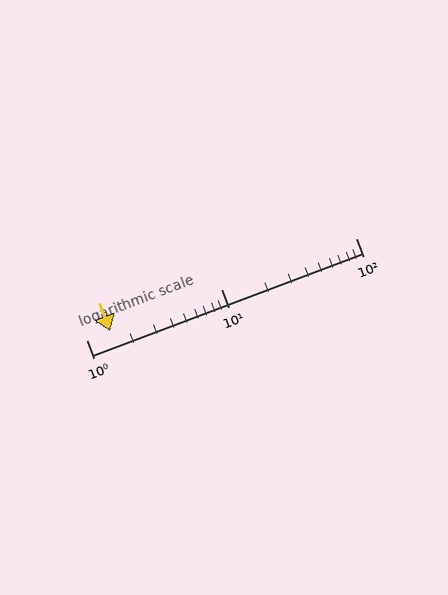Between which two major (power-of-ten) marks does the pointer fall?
The pointer is between 1 and 10.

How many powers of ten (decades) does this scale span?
The scale spans 2 decades, from 1 to 100.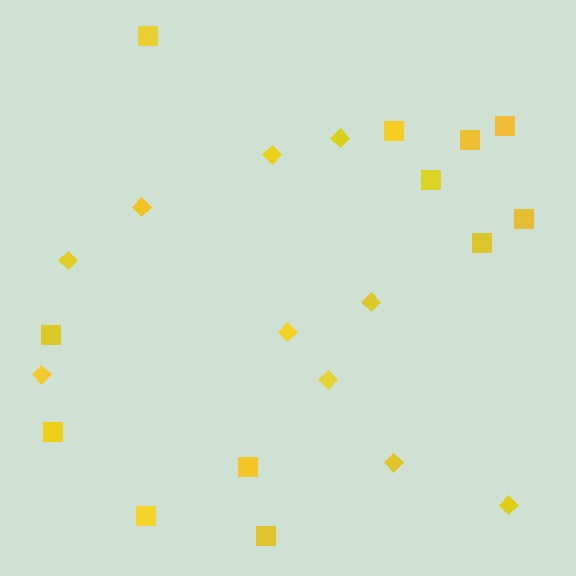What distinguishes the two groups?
There are 2 groups: one group of diamonds (10) and one group of squares (12).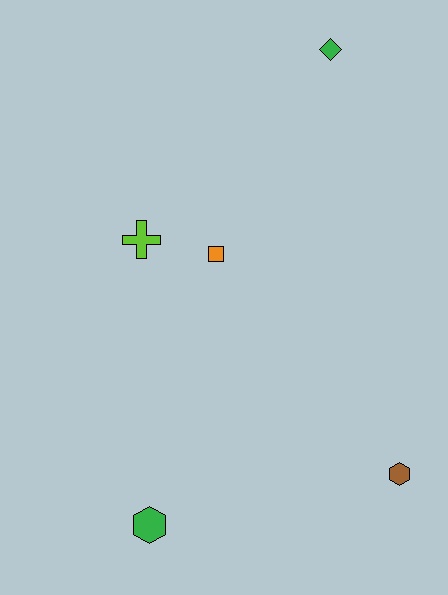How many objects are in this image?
There are 5 objects.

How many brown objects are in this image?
There is 1 brown object.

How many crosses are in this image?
There is 1 cross.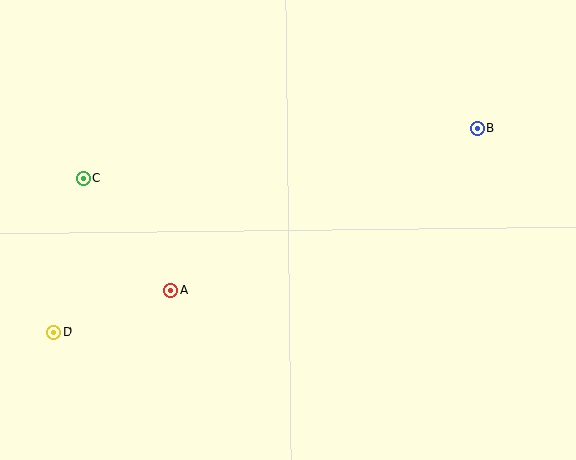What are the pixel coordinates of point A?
Point A is at (171, 291).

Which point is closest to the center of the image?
Point A at (171, 291) is closest to the center.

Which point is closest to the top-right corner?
Point B is closest to the top-right corner.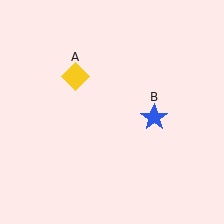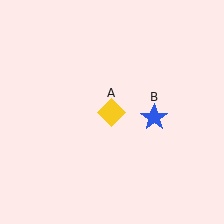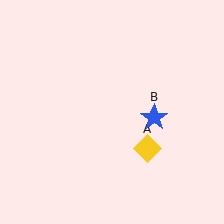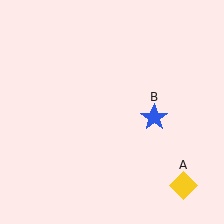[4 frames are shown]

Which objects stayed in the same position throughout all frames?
Blue star (object B) remained stationary.